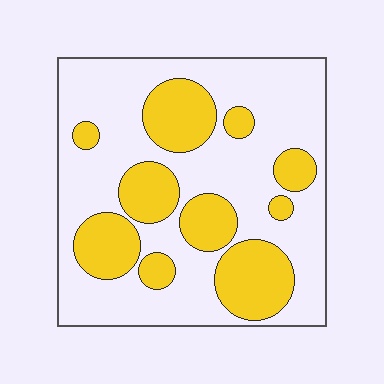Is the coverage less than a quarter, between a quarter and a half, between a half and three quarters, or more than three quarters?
Between a quarter and a half.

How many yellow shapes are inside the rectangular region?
10.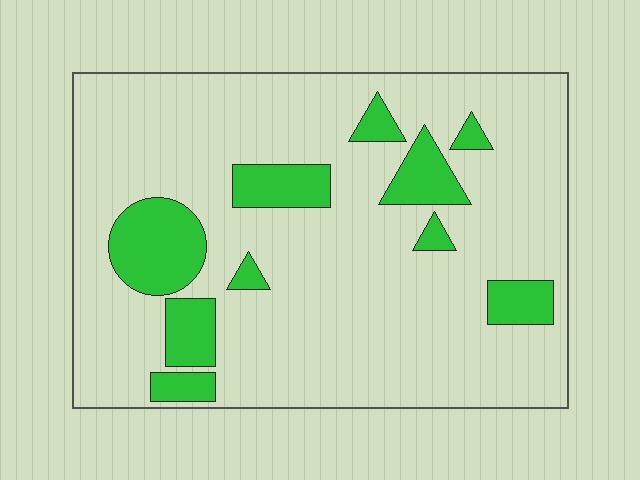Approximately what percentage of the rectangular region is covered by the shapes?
Approximately 15%.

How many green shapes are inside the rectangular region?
10.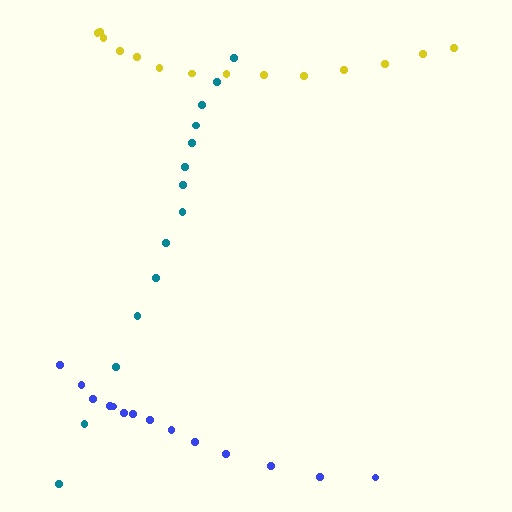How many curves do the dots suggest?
There are 3 distinct paths.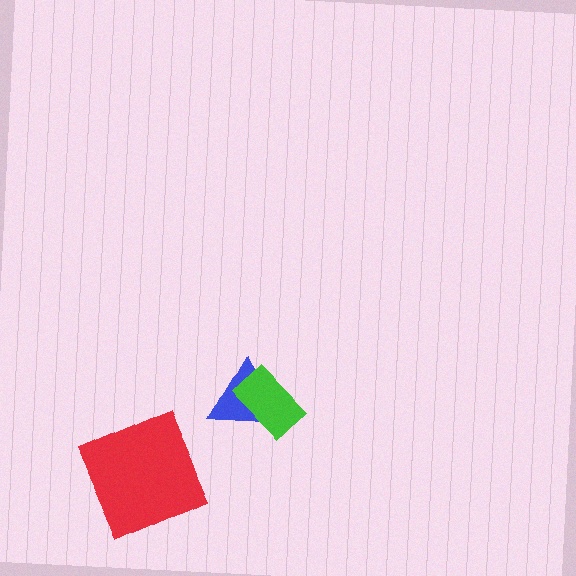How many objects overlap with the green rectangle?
1 object overlaps with the green rectangle.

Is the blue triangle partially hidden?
Yes, it is partially covered by another shape.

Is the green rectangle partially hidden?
No, no other shape covers it.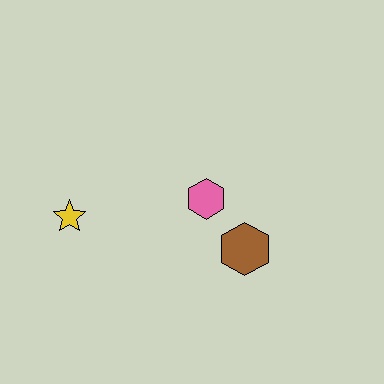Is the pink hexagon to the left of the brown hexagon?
Yes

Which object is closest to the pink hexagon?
The brown hexagon is closest to the pink hexagon.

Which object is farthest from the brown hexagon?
The yellow star is farthest from the brown hexagon.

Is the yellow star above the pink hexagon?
No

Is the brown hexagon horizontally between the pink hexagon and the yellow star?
No